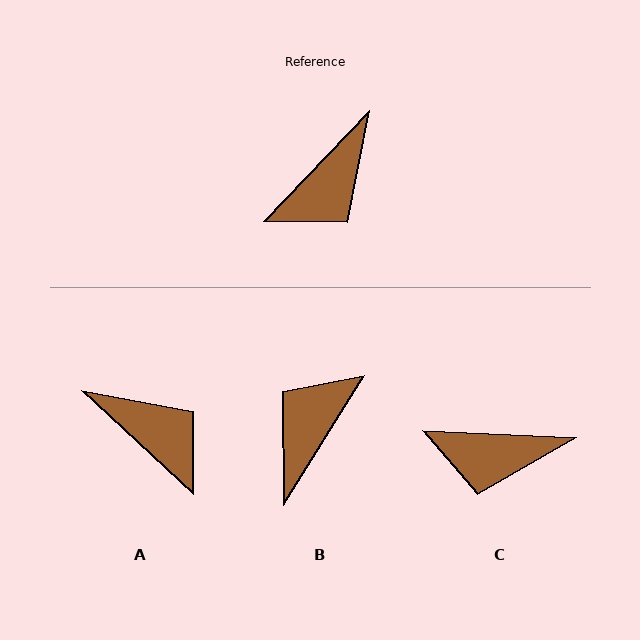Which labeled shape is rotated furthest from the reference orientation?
B, about 169 degrees away.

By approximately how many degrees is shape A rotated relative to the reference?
Approximately 91 degrees counter-clockwise.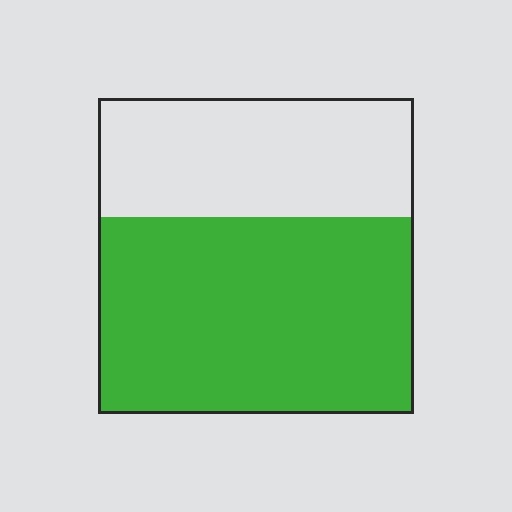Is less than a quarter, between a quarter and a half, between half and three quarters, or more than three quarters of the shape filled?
Between half and three quarters.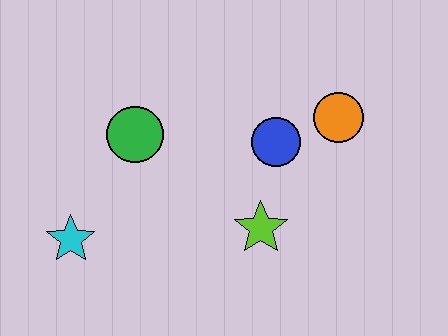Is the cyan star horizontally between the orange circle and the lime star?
No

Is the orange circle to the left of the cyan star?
No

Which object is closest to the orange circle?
The blue circle is closest to the orange circle.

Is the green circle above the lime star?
Yes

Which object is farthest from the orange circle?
The cyan star is farthest from the orange circle.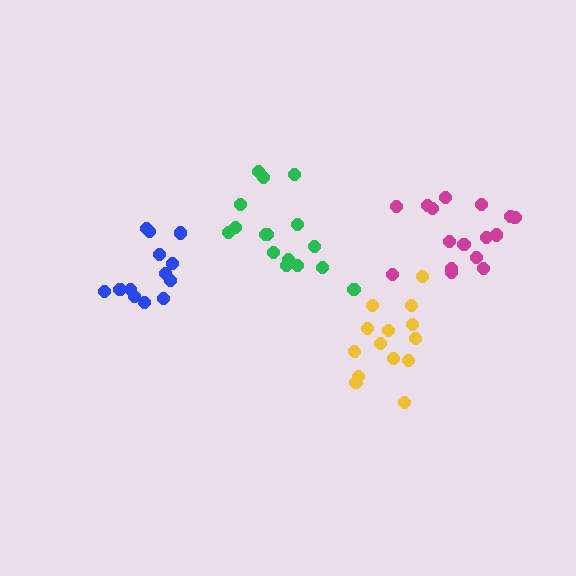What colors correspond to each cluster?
The clusters are colored: yellow, magenta, green, blue.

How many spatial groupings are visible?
There are 4 spatial groupings.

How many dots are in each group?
Group 1: 14 dots, Group 2: 16 dots, Group 3: 16 dots, Group 4: 13 dots (59 total).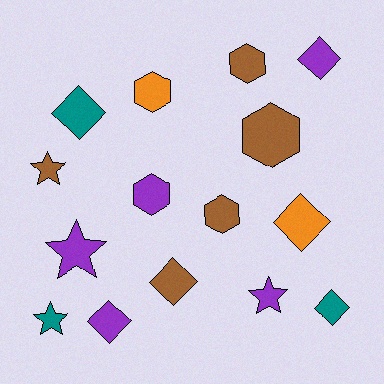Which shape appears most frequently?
Diamond, with 6 objects.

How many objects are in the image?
There are 15 objects.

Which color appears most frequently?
Purple, with 5 objects.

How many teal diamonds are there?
There are 2 teal diamonds.